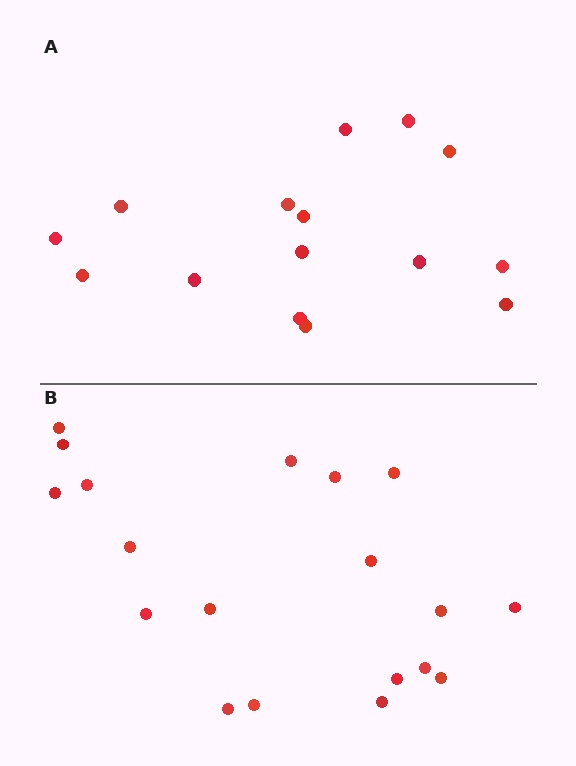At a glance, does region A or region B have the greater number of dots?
Region B (the bottom region) has more dots.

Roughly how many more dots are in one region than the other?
Region B has about 4 more dots than region A.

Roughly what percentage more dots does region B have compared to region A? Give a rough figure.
About 25% more.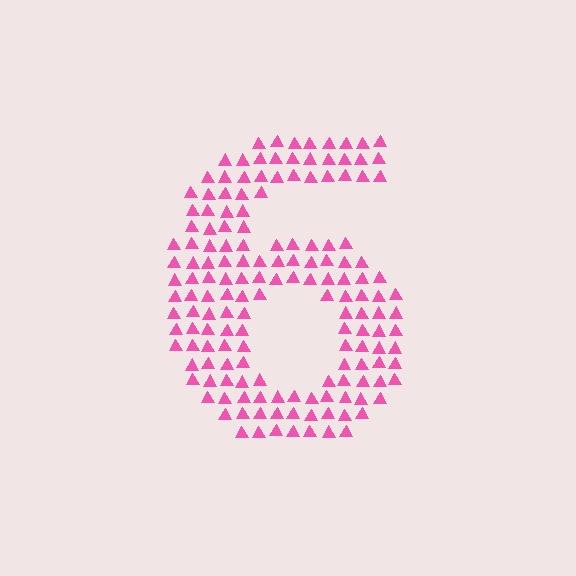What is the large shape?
The large shape is the digit 6.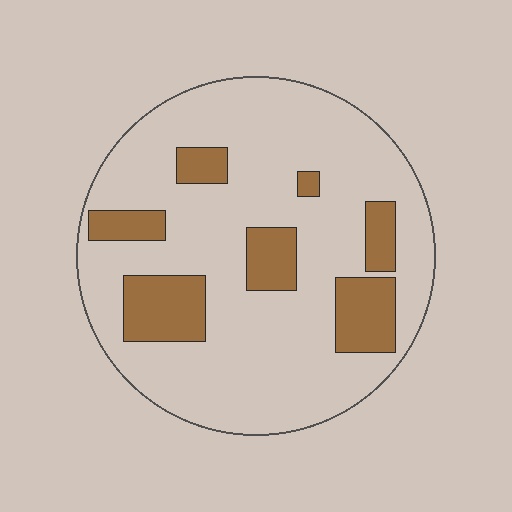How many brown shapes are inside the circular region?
7.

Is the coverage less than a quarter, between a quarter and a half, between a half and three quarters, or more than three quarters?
Less than a quarter.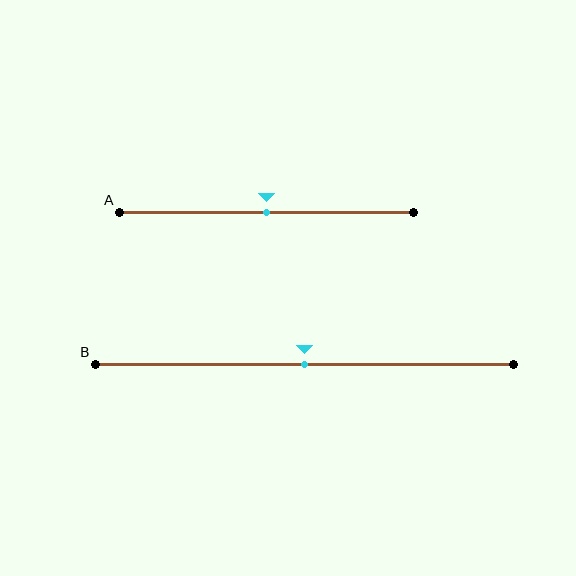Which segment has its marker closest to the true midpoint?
Segment A has its marker closest to the true midpoint.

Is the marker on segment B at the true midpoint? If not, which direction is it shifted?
Yes, the marker on segment B is at the true midpoint.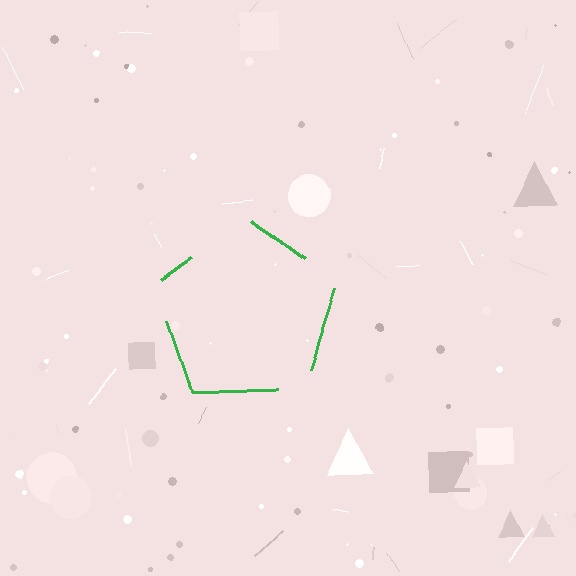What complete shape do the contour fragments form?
The contour fragments form a pentagon.